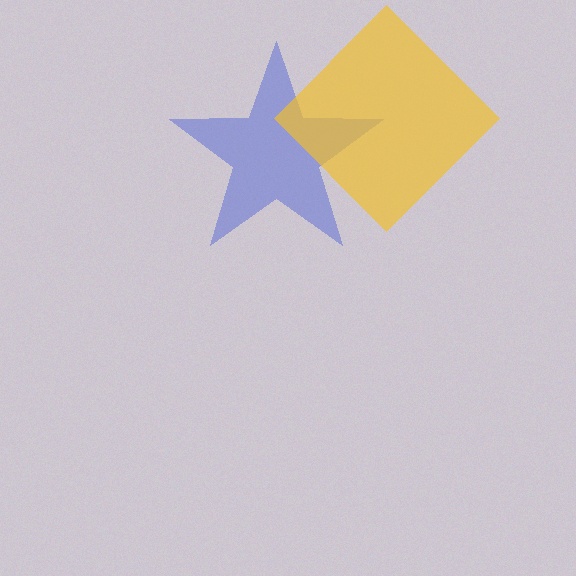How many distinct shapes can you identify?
There are 2 distinct shapes: a blue star, a yellow diamond.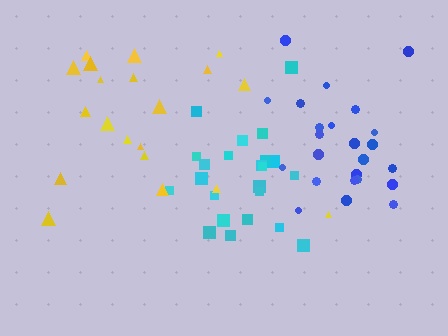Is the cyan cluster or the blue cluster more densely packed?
Cyan.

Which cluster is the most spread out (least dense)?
Yellow.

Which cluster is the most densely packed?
Cyan.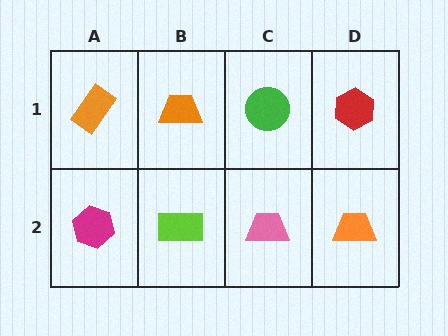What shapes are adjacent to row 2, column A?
An orange rectangle (row 1, column A), a lime rectangle (row 2, column B).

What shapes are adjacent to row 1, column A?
A magenta hexagon (row 2, column A), an orange trapezoid (row 1, column B).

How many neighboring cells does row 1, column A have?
2.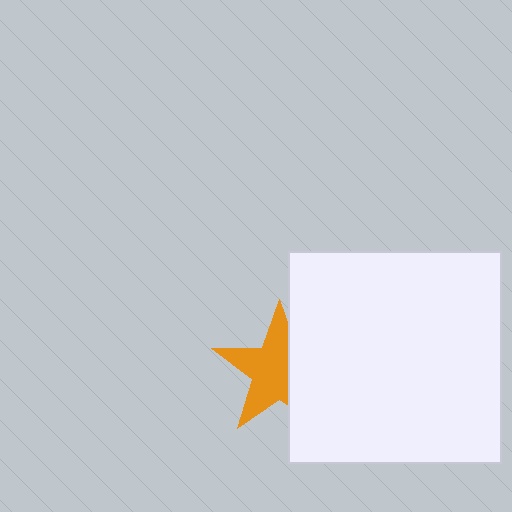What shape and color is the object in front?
The object in front is a white square.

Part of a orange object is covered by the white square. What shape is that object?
It is a star.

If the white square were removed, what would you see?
You would see the complete orange star.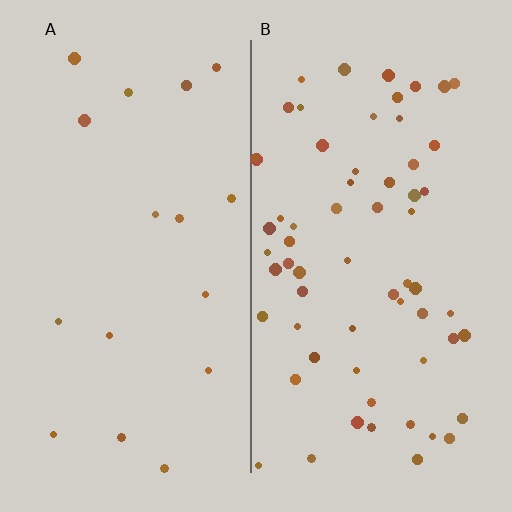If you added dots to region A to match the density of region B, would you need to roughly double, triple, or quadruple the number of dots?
Approximately quadruple.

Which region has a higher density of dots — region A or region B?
B (the right).